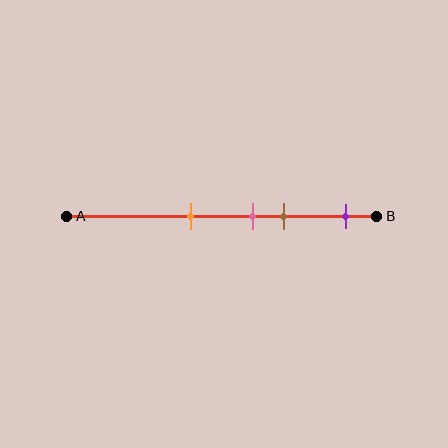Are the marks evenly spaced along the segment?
No, the marks are not evenly spaced.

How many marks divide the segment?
There are 4 marks dividing the segment.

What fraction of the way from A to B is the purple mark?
The purple mark is approximately 90% (0.9) of the way from A to B.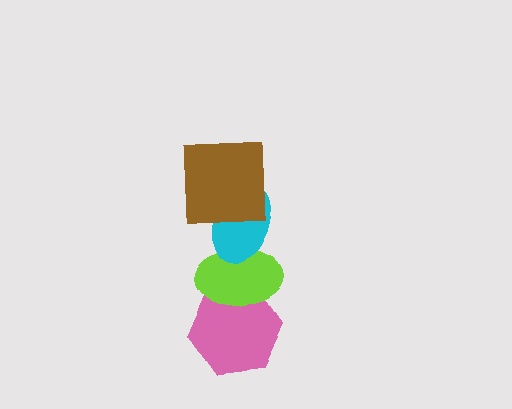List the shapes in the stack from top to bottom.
From top to bottom: the brown square, the cyan ellipse, the lime ellipse, the pink hexagon.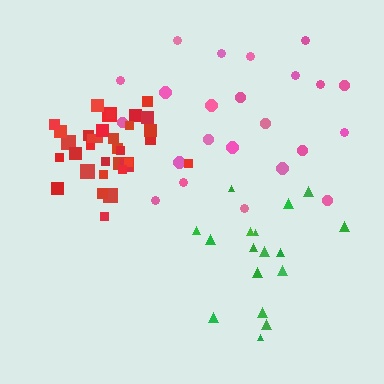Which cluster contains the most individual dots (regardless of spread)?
Red (35).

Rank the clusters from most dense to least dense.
red, green, pink.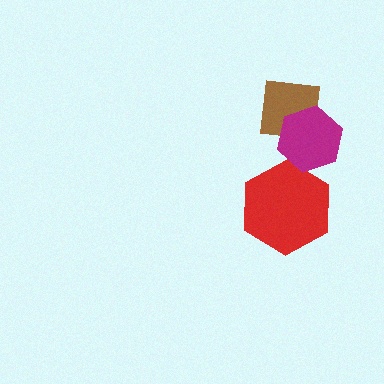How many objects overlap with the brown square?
1 object overlaps with the brown square.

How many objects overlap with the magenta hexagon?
2 objects overlap with the magenta hexagon.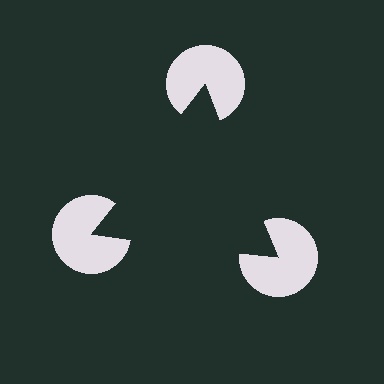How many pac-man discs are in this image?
There are 3 — one at each vertex of the illusory triangle.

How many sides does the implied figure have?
3 sides.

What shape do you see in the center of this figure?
An illusory triangle — its edges are inferred from the aligned wedge cuts in the pac-man discs, not physically drawn.